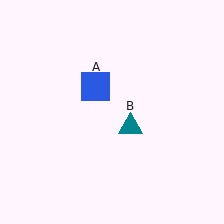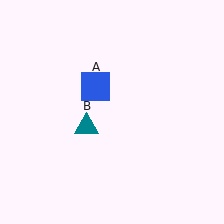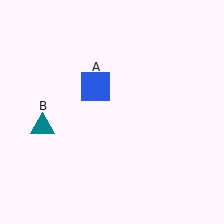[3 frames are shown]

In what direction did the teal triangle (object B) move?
The teal triangle (object B) moved left.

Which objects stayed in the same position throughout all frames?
Blue square (object A) remained stationary.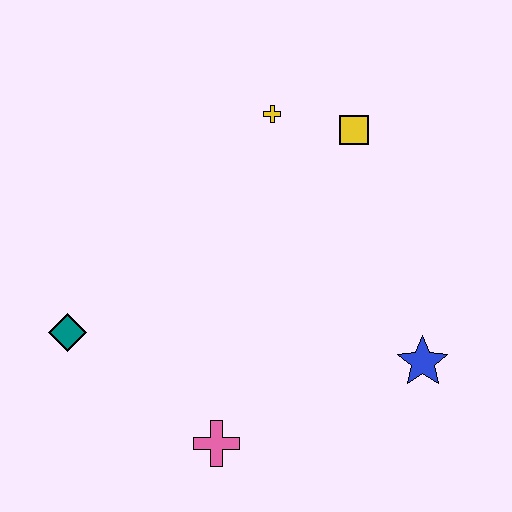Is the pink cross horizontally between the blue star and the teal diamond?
Yes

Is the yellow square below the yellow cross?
Yes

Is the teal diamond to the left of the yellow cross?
Yes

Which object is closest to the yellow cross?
The yellow square is closest to the yellow cross.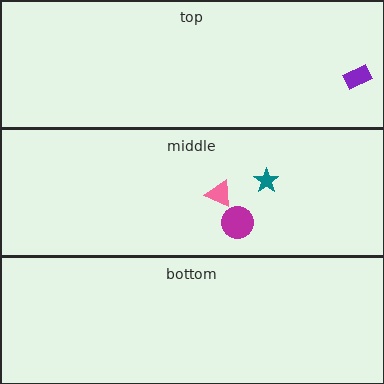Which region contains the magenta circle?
The middle region.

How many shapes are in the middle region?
3.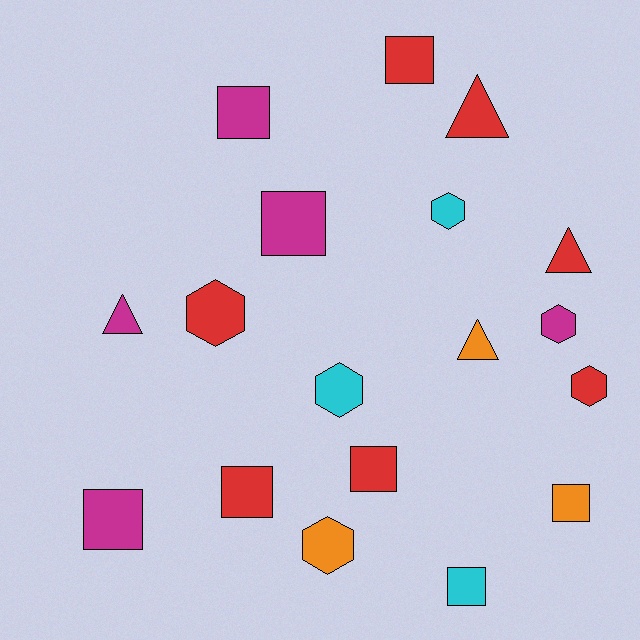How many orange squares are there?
There is 1 orange square.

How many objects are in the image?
There are 18 objects.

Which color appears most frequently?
Red, with 7 objects.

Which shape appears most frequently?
Square, with 8 objects.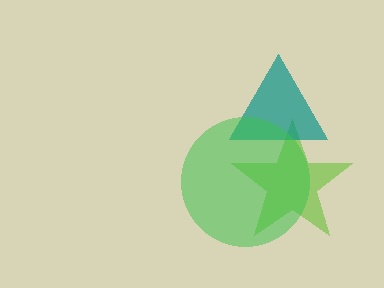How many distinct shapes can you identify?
There are 3 distinct shapes: a lime star, a teal triangle, a green circle.